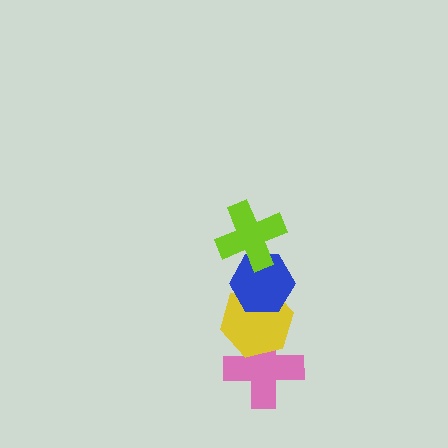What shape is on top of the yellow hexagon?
The blue hexagon is on top of the yellow hexagon.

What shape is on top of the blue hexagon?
The lime cross is on top of the blue hexagon.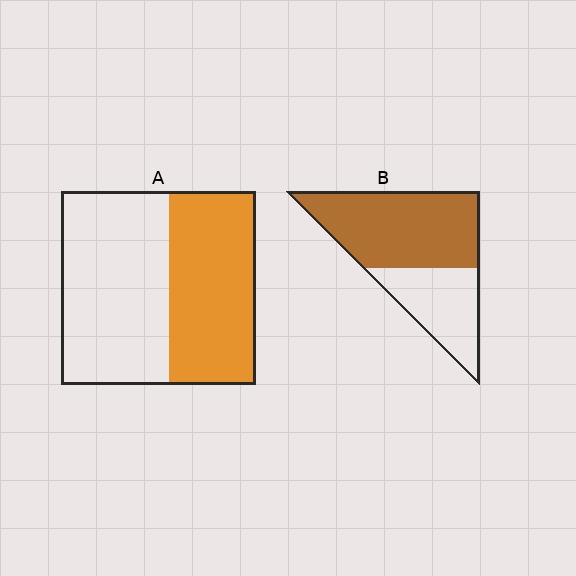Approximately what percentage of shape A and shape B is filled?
A is approximately 45% and B is approximately 65%.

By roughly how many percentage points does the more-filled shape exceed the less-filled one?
By roughly 20 percentage points (B over A).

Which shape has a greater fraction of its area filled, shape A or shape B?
Shape B.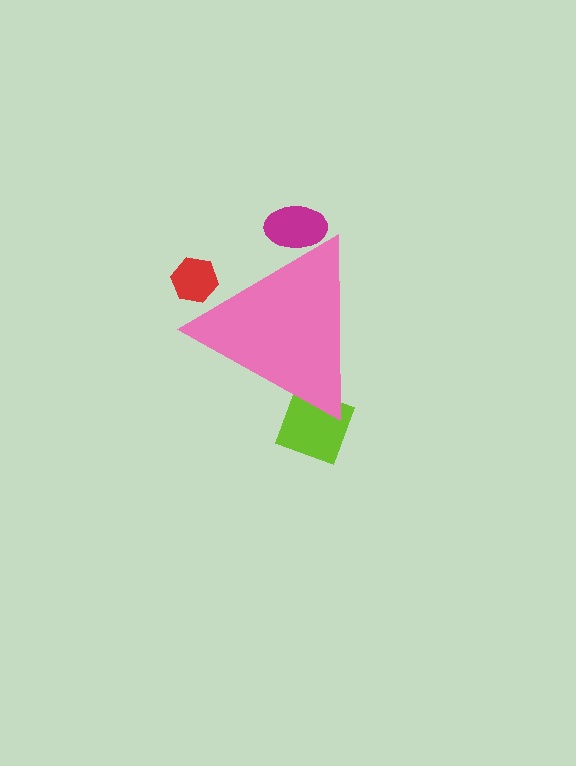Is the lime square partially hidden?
Yes, the lime square is partially hidden behind the pink triangle.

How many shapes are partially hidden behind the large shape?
3 shapes are partially hidden.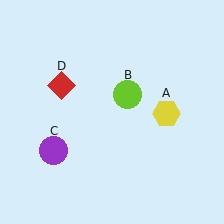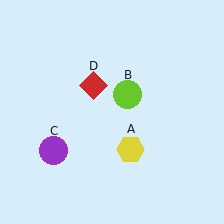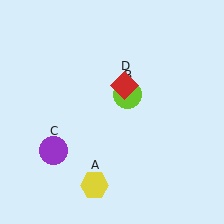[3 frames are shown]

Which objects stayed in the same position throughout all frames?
Lime circle (object B) and purple circle (object C) remained stationary.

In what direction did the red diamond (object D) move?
The red diamond (object D) moved right.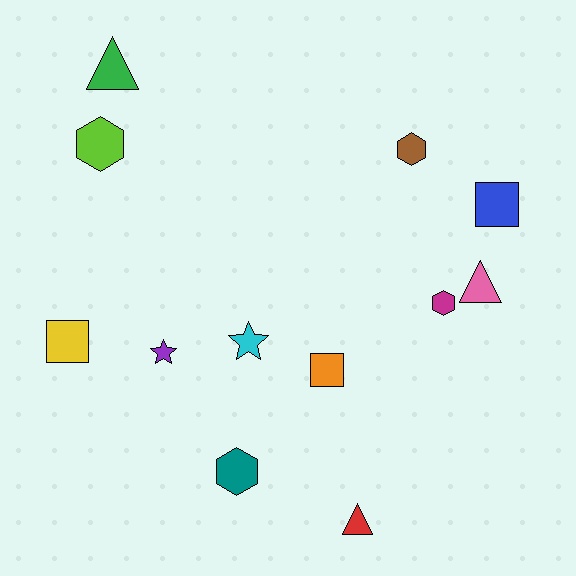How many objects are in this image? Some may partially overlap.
There are 12 objects.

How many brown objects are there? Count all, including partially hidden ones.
There is 1 brown object.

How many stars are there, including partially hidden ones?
There are 2 stars.